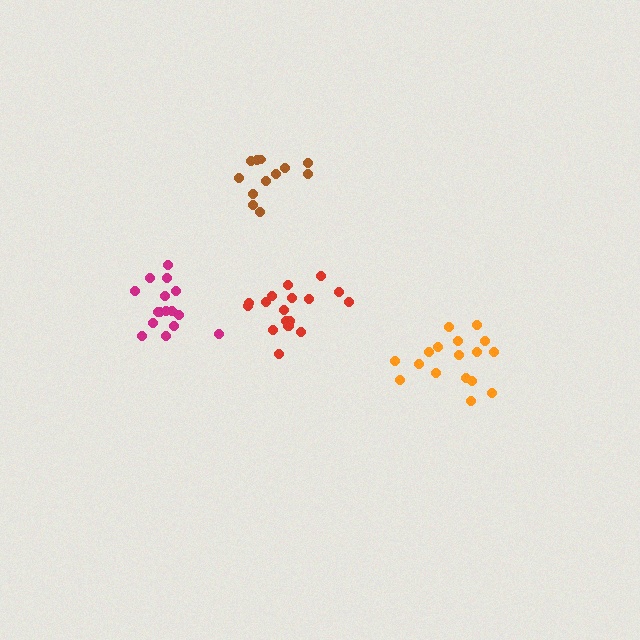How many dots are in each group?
Group 1: 18 dots, Group 2: 12 dots, Group 3: 16 dots, Group 4: 17 dots (63 total).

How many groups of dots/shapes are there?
There are 4 groups.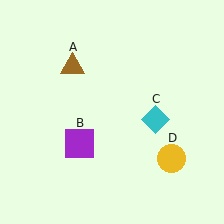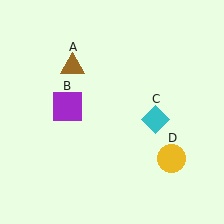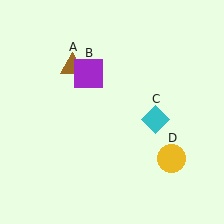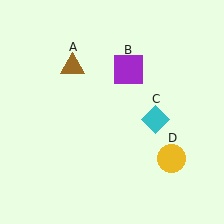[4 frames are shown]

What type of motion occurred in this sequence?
The purple square (object B) rotated clockwise around the center of the scene.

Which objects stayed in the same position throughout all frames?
Brown triangle (object A) and cyan diamond (object C) and yellow circle (object D) remained stationary.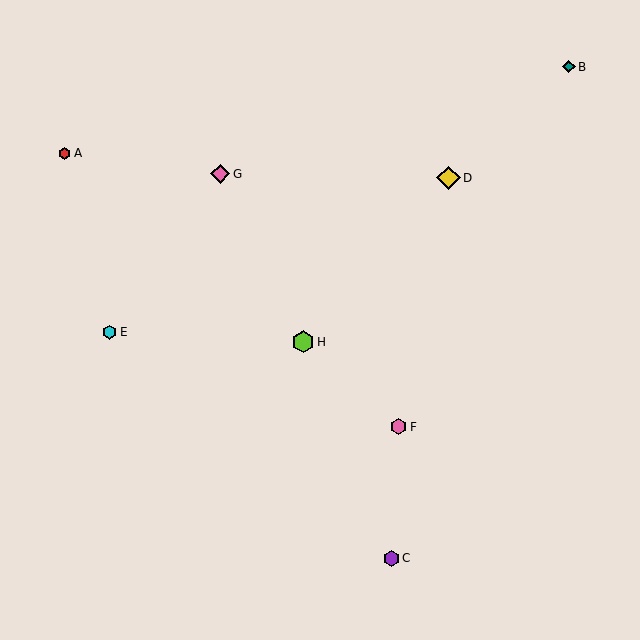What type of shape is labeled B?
Shape B is a teal diamond.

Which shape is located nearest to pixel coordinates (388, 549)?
The purple hexagon (labeled C) at (392, 558) is nearest to that location.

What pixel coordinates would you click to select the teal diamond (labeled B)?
Click at (569, 67) to select the teal diamond B.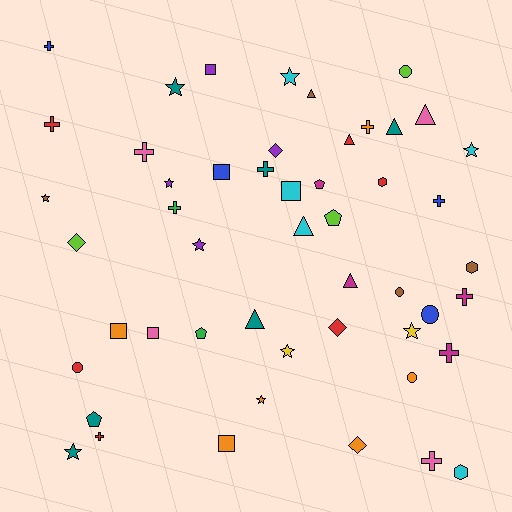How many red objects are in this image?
There are 6 red objects.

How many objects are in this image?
There are 50 objects.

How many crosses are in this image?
There are 11 crosses.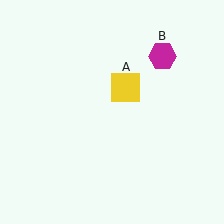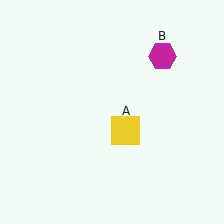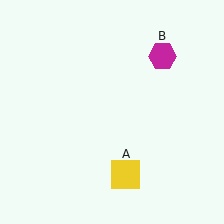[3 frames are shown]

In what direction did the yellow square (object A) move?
The yellow square (object A) moved down.